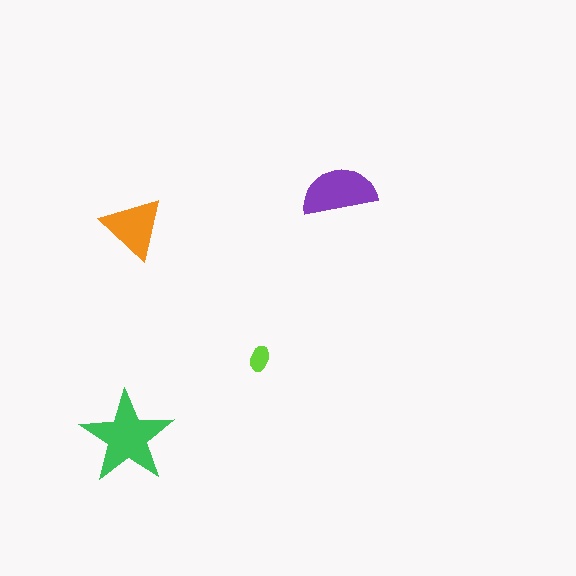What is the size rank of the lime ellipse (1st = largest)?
4th.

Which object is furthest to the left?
The green star is leftmost.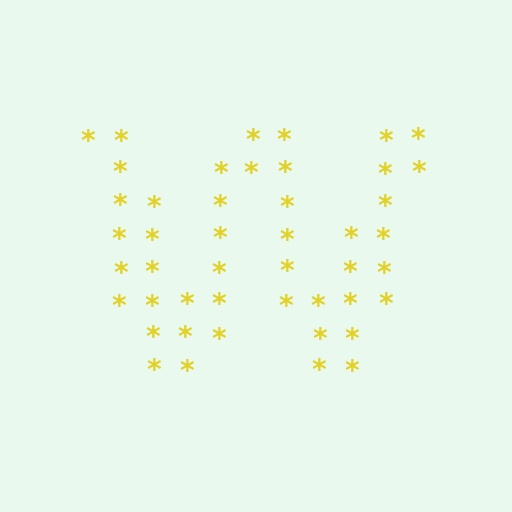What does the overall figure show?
The overall figure shows the letter W.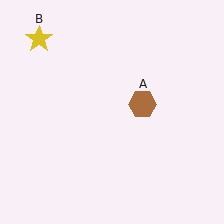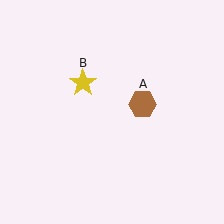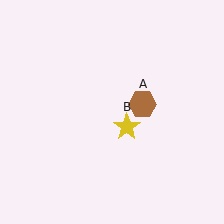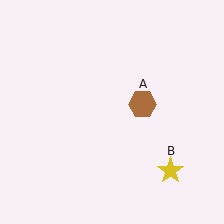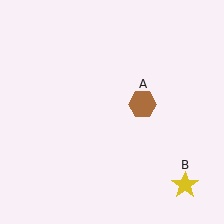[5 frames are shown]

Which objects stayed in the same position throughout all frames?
Brown hexagon (object A) remained stationary.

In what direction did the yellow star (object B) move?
The yellow star (object B) moved down and to the right.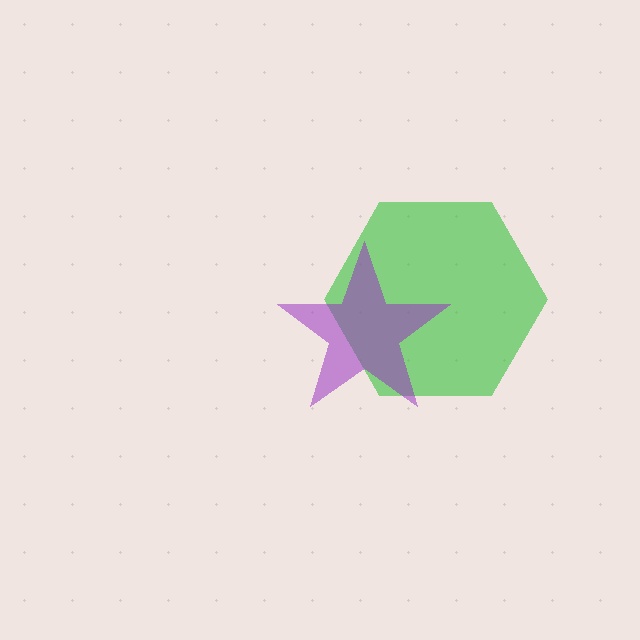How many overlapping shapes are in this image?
There are 2 overlapping shapes in the image.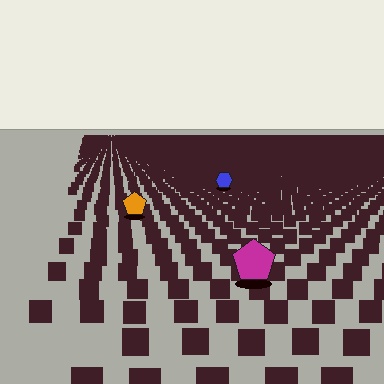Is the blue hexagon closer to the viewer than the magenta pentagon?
No. The magenta pentagon is closer — you can tell from the texture gradient: the ground texture is coarser near it.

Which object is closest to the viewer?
The magenta pentagon is closest. The texture marks near it are larger and more spread out.